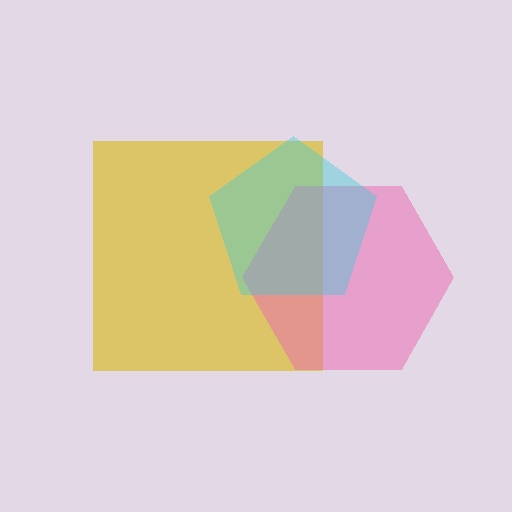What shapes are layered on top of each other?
The layered shapes are: a yellow square, a pink hexagon, a cyan pentagon.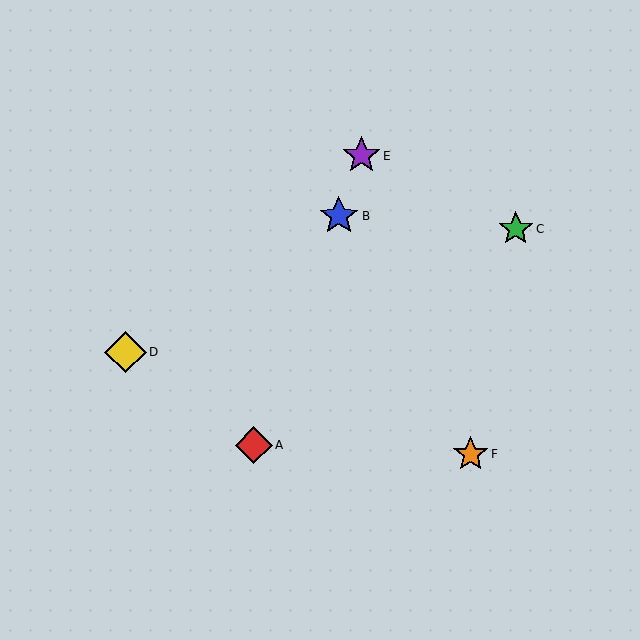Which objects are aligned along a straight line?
Objects A, B, E are aligned along a straight line.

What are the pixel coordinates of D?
Object D is at (125, 352).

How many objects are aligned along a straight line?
3 objects (A, B, E) are aligned along a straight line.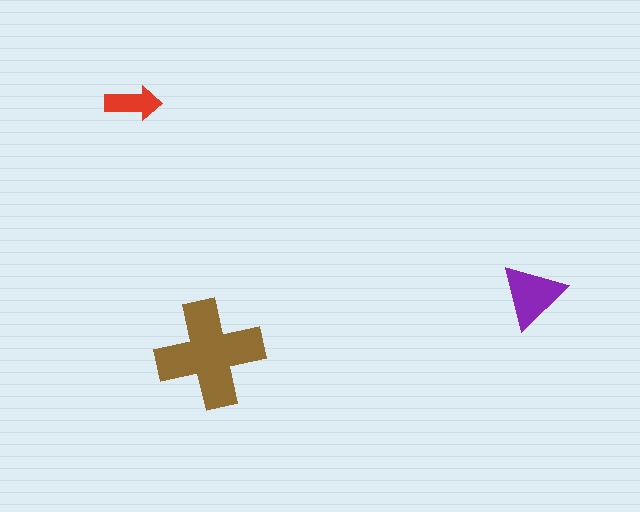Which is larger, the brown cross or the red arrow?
The brown cross.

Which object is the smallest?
The red arrow.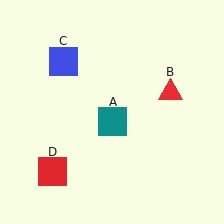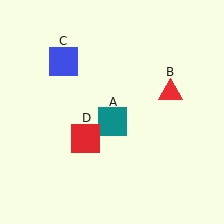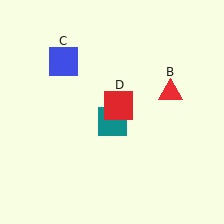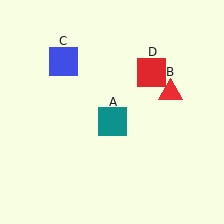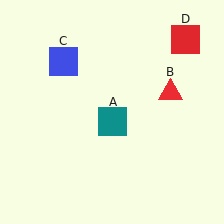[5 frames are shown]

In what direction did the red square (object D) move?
The red square (object D) moved up and to the right.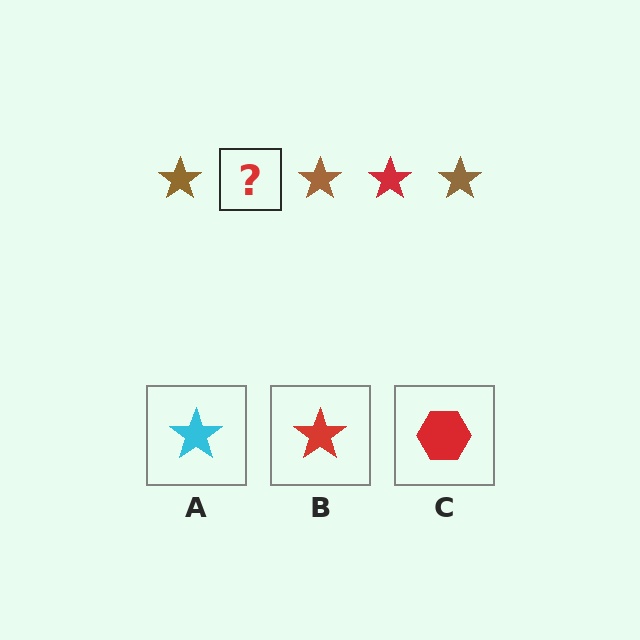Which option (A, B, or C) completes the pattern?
B.